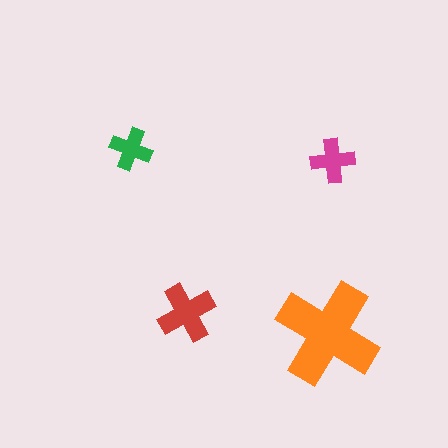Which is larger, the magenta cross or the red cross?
The red one.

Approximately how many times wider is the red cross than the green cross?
About 1.5 times wider.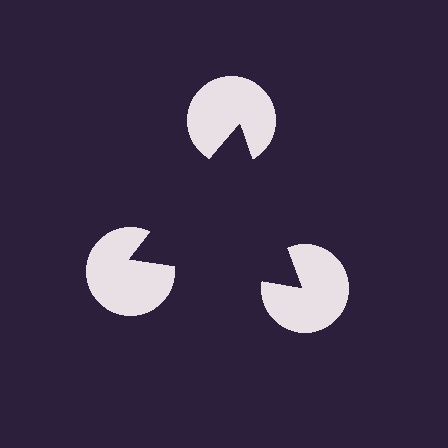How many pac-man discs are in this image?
There are 3 — one at each vertex of the illusory triangle.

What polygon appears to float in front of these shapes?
An illusory triangle — its edges are inferred from the aligned wedge cuts in the pac-man discs, not physically drawn.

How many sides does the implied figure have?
3 sides.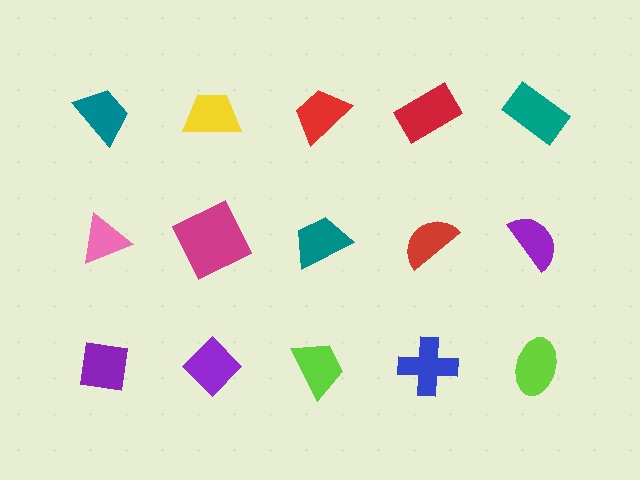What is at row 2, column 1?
A pink triangle.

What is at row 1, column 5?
A teal rectangle.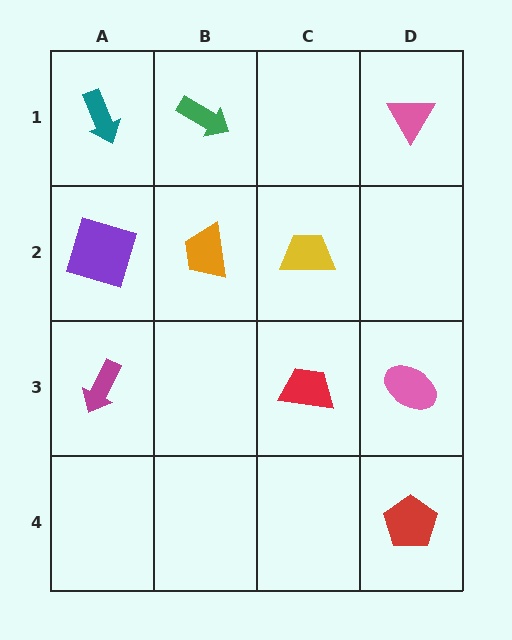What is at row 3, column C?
A red trapezoid.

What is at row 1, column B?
A green arrow.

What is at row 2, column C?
A yellow trapezoid.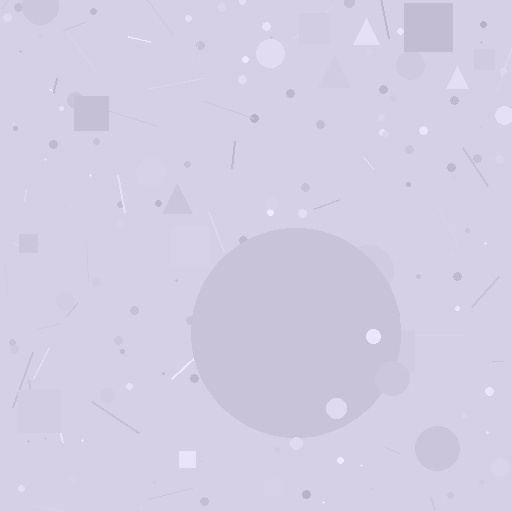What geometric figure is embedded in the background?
A circle is embedded in the background.